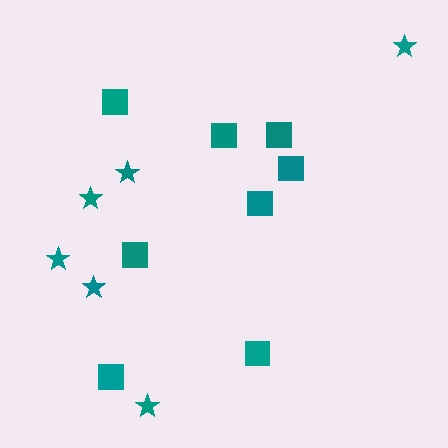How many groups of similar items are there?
There are 2 groups: one group of stars (6) and one group of squares (8).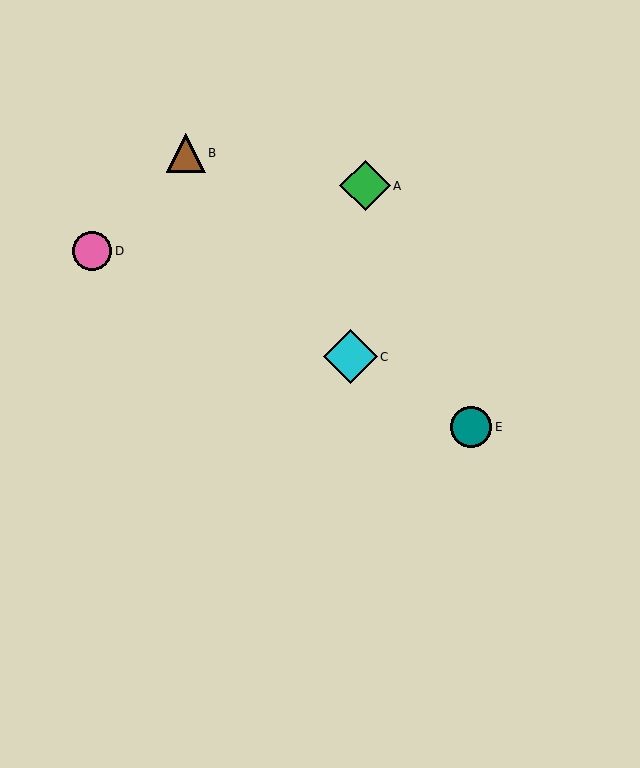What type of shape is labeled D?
Shape D is a pink circle.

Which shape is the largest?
The cyan diamond (labeled C) is the largest.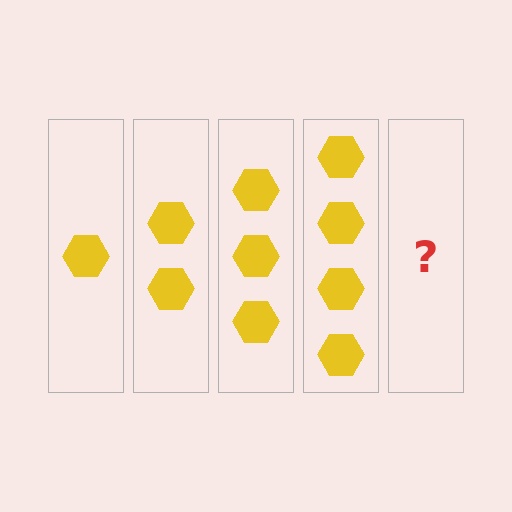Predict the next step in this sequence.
The next step is 5 hexagons.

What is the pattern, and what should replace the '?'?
The pattern is that each step adds one more hexagon. The '?' should be 5 hexagons.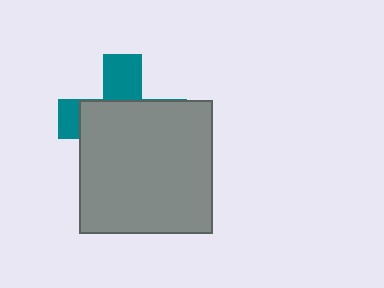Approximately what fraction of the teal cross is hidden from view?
Roughly 70% of the teal cross is hidden behind the gray square.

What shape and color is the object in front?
The object in front is a gray square.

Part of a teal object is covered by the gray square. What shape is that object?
It is a cross.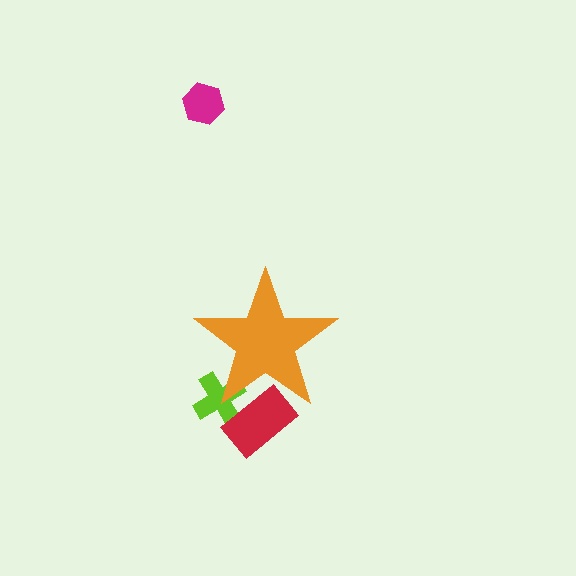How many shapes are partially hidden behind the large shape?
2 shapes are partially hidden.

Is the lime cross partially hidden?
Yes, the lime cross is partially hidden behind the orange star.